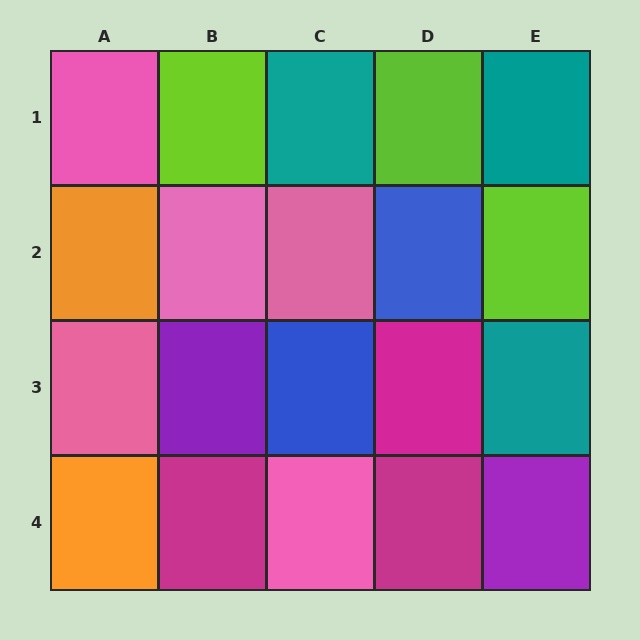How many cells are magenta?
3 cells are magenta.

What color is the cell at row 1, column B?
Lime.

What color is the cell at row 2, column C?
Pink.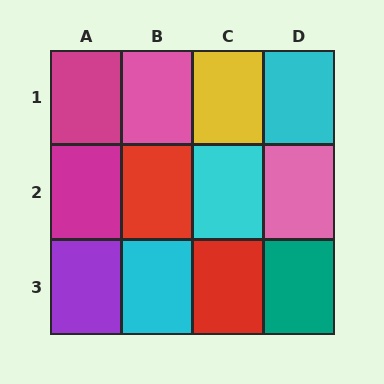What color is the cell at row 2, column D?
Pink.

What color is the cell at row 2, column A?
Magenta.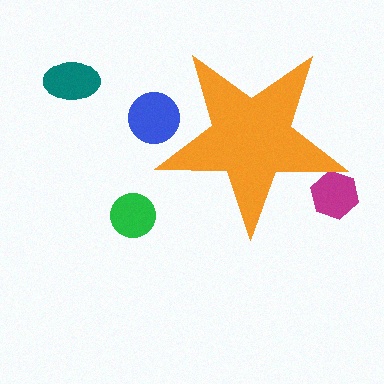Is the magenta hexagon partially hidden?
Yes, the magenta hexagon is partially hidden behind the orange star.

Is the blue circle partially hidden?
Yes, the blue circle is partially hidden behind the orange star.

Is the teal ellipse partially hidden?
No, the teal ellipse is fully visible.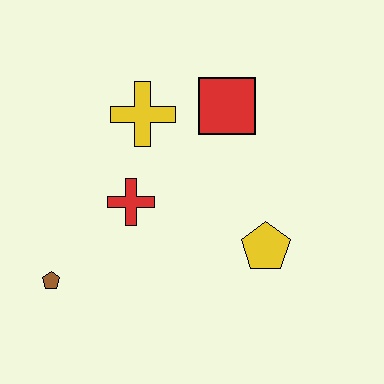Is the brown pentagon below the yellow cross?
Yes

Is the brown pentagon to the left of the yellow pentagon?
Yes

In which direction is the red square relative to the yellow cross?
The red square is to the right of the yellow cross.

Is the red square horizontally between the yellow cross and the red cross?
No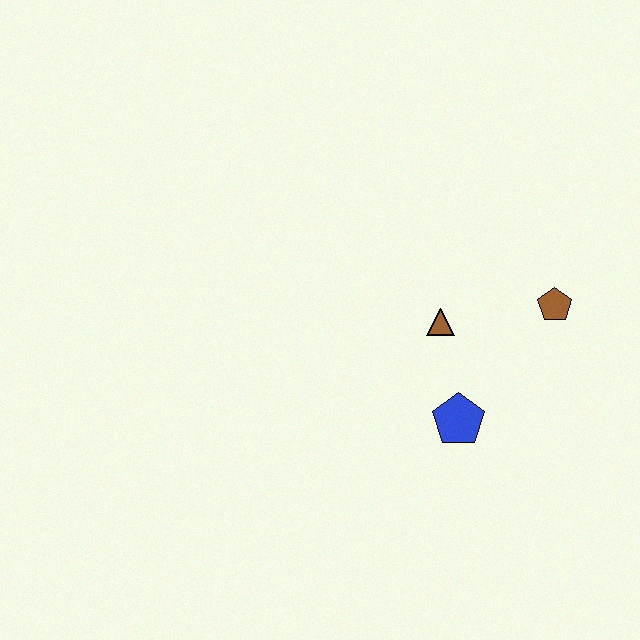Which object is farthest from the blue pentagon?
The brown pentagon is farthest from the blue pentagon.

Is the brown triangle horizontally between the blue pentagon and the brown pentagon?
No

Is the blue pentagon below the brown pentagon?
Yes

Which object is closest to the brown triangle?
The blue pentagon is closest to the brown triangle.